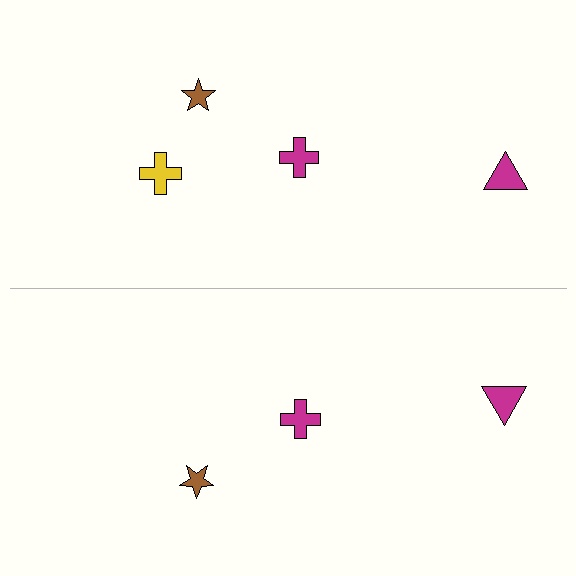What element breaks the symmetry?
A yellow cross is missing from the bottom side.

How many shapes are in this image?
There are 7 shapes in this image.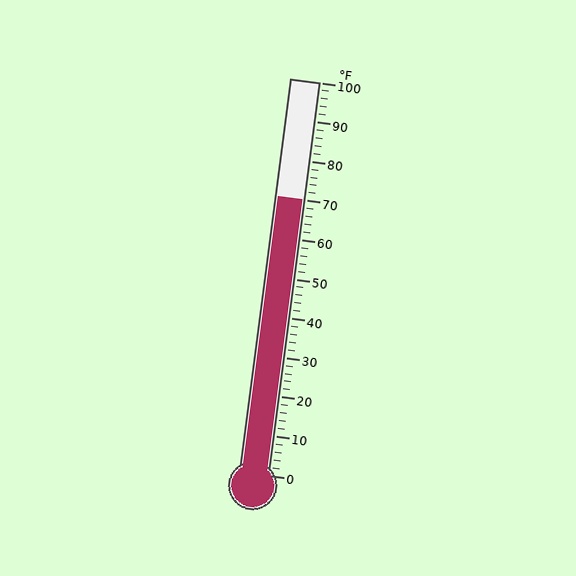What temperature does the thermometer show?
The thermometer shows approximately 70°F.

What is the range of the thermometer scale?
The thermometer scale ranges from 0°F to 100°F.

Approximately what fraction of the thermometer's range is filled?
The thermometer is filled to approximately 70% of its range.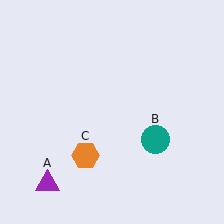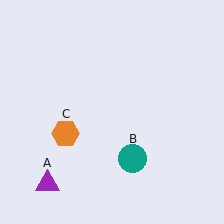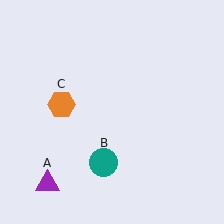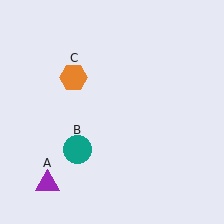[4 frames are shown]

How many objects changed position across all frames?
2 objects changed position: teal circle (object B), orange hexagon (object C).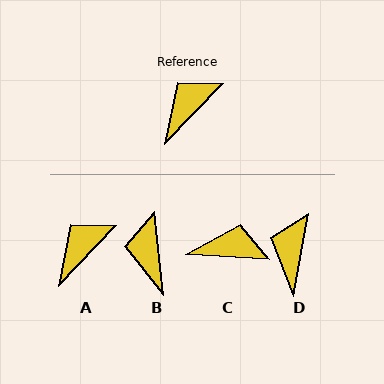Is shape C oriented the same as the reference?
No, it is off by about 50 degrees.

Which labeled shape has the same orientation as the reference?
A.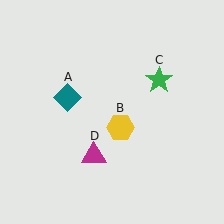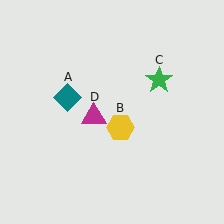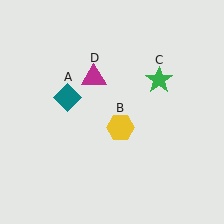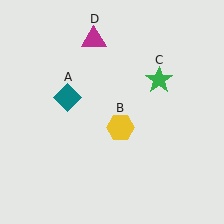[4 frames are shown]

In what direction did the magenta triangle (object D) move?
The magenta triangle (object D) moved up.